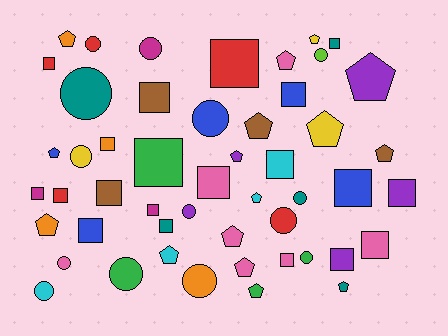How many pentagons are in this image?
There are 16 pentagons.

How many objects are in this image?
There are 50 objects.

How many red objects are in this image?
There are 5 red objects.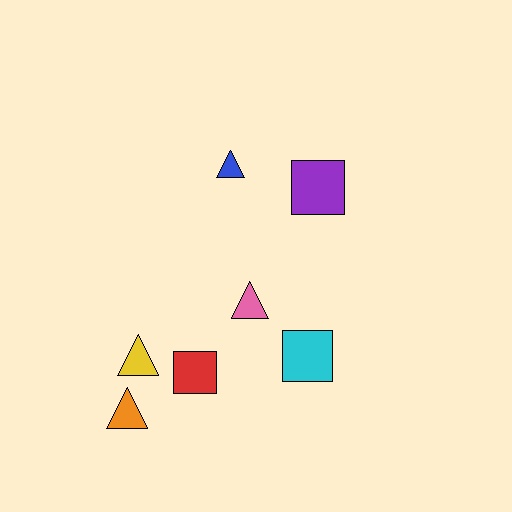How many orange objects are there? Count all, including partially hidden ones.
There is 1 orange object.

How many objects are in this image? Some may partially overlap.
There are 7 objects.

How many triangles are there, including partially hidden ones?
There are 4 triangles.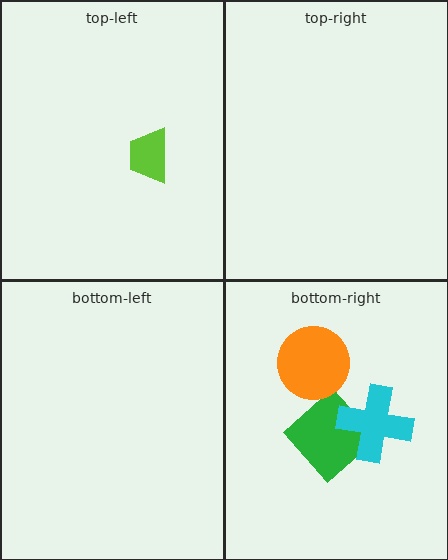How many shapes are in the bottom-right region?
3.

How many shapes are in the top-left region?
1.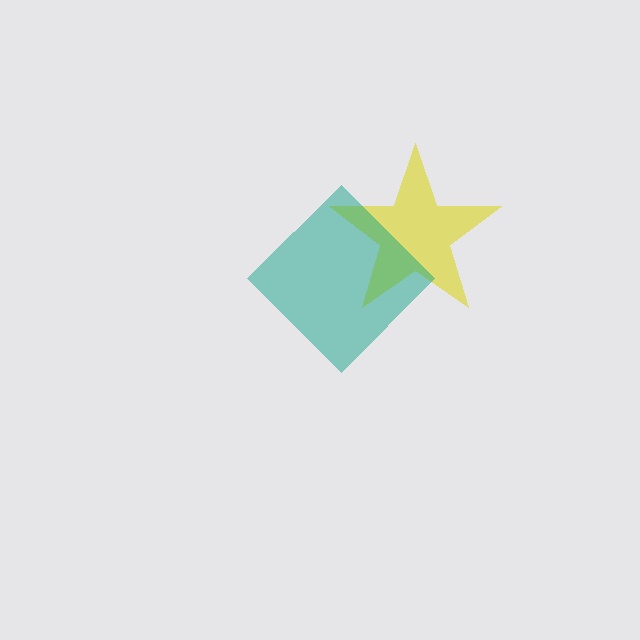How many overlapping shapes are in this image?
There are 2 overlapping shapes in the image.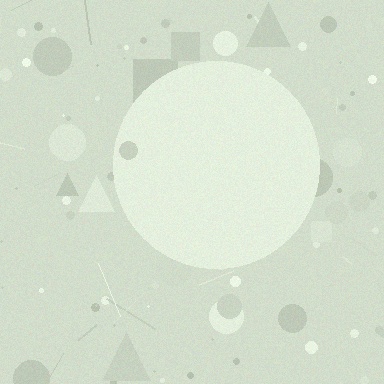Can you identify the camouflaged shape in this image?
The camouflaged shape is a circle.